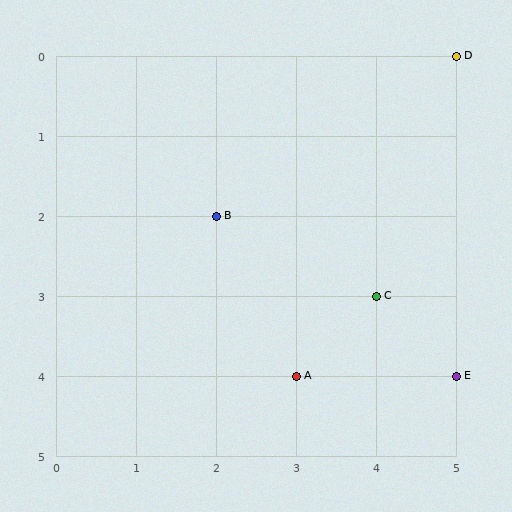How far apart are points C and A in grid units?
Points C and A are 1 column and 1 row apart (about 1.4 grid units diagonally).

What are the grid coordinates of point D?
Point D is at grid coordinates (5, 0).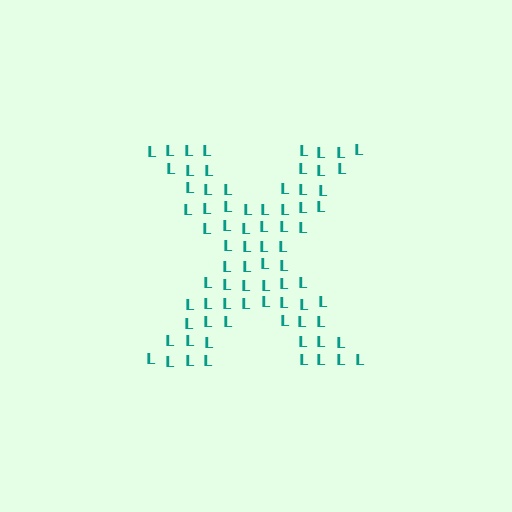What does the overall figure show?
The overall figure shows the letter X.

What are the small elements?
The small elements are letter L's.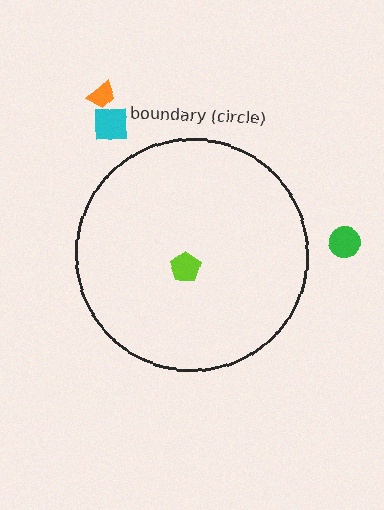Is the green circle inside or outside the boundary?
Outside.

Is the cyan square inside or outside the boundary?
Outside.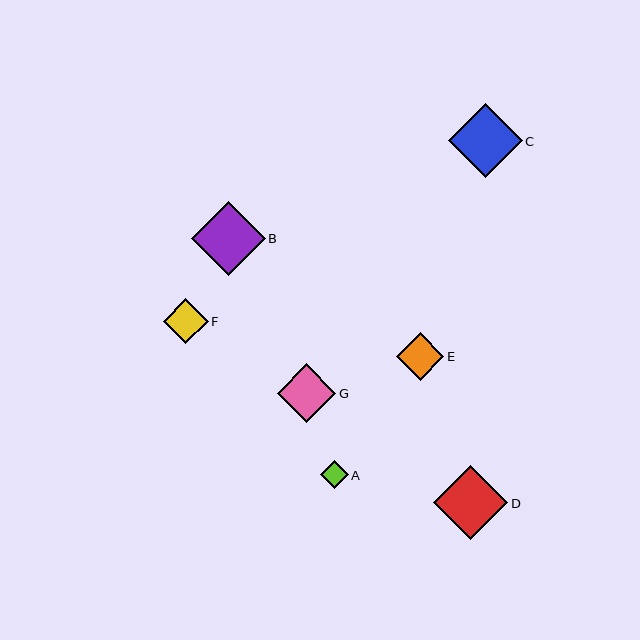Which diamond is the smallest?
Diamond A is the smallest with a size of approximately 28 pixels.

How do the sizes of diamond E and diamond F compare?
Diamond E and diamond F are approximately the same size.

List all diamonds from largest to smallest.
From largest to smallest: D, B, C, G, E, F, A.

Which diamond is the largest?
Diamond D is the largest with a size of approximately 74 pixels.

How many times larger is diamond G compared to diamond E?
Diamond G is approximately 1.2 times the size of diamond E.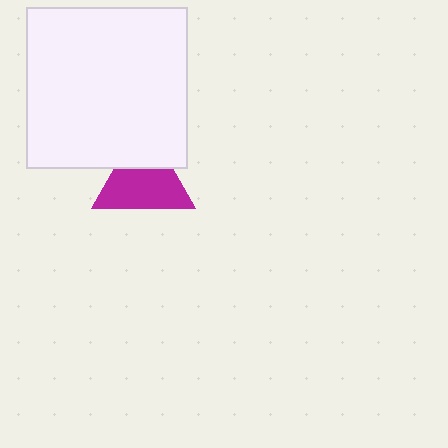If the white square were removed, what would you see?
You would see the complete magenta triangle.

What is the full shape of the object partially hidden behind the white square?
The partially hidden object is a magenta triangle.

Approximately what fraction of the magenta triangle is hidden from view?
Roughly 33% of the magenta triangle is hidden behind the white square.